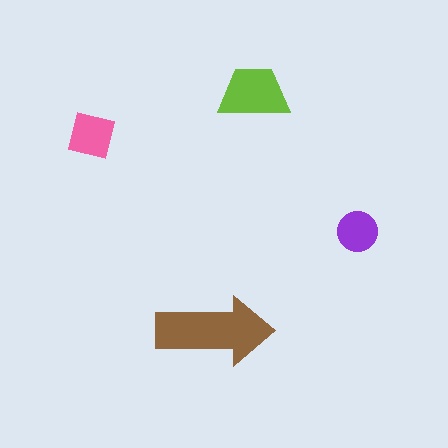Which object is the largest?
The brown arrow.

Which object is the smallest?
The purple circle.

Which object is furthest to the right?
The purple circle is rightmost.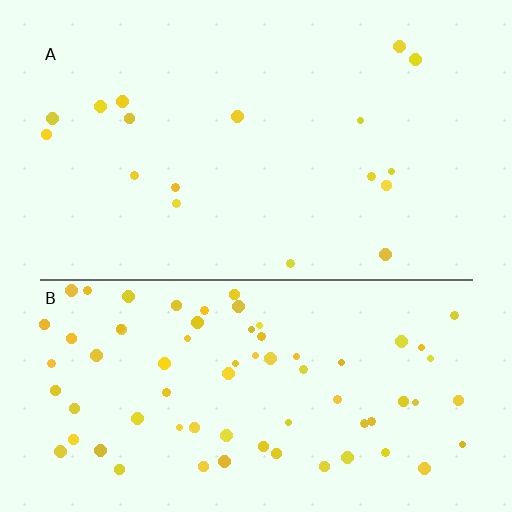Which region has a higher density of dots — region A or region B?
B (the bottom).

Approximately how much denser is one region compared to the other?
Approximately 4.2× — region B over region A.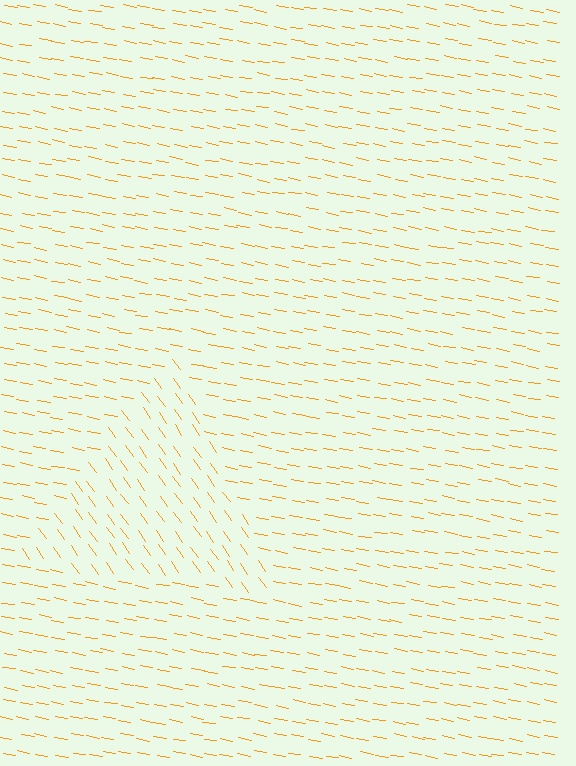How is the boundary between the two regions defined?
The boundary is defined purely by a change in line orientation (approximately 45 degrees difference). All lines are the same color and thickness.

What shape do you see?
I see a triangle.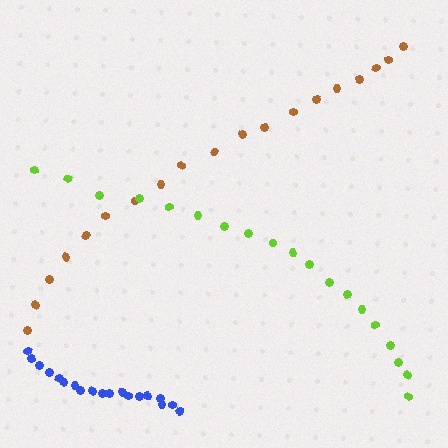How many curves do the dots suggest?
There are 3 distinct paths.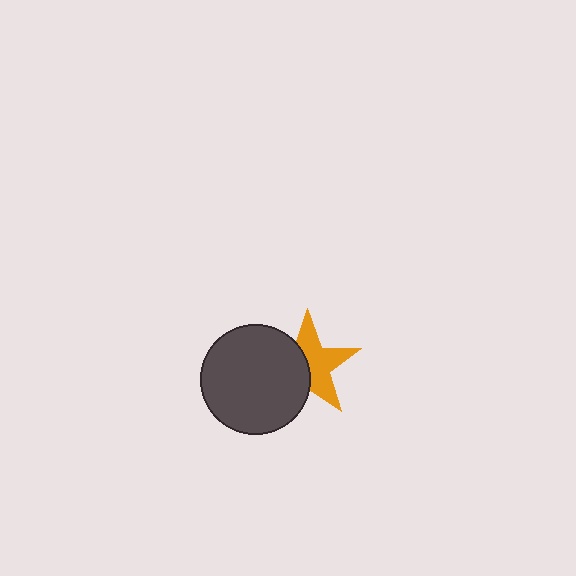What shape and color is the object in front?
The object in front is a dark gray circle.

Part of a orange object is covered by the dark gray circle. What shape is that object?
It is a star.